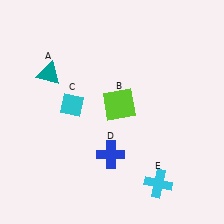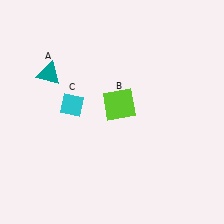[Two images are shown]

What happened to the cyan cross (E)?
The cyan cross (E) was removed in Image 2. It was in the bottom-right area of Image 1.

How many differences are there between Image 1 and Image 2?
There are 2 differences between the two images.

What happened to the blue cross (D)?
The blue cross (D) was removed in Image 2. It was in the bottom-left area of Image 1.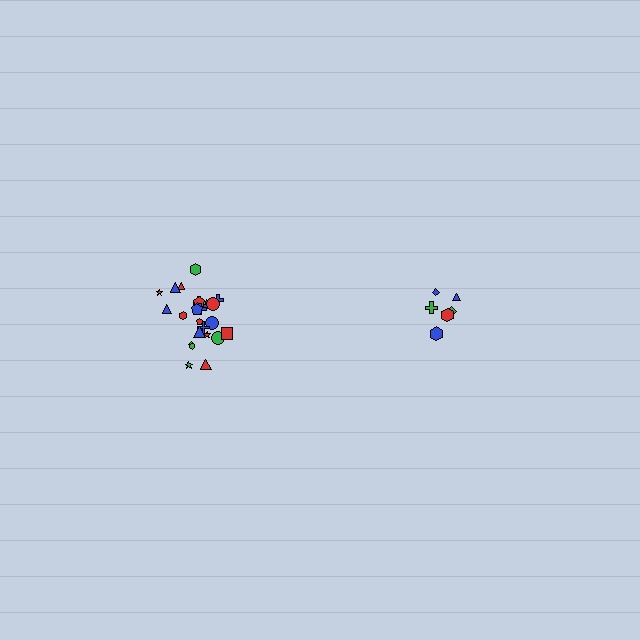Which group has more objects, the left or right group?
The left group.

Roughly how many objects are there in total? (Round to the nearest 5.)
Roughly 30 objects in total.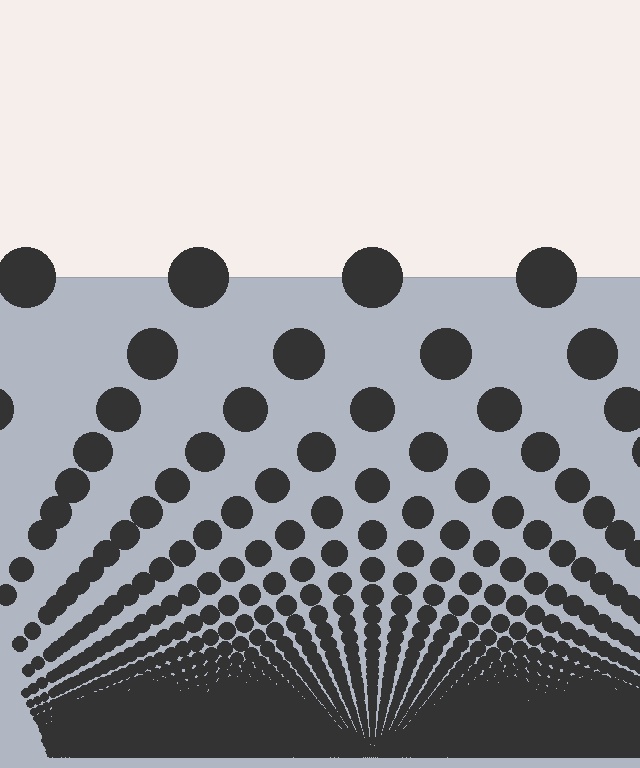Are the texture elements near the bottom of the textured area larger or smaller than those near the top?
Smaller. The gradient is inverted — elements near the bottom are smaller and denser.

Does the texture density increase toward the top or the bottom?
Density increases toward the bottom.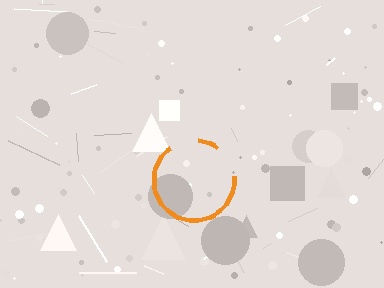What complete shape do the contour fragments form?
The contour fragments form a circle.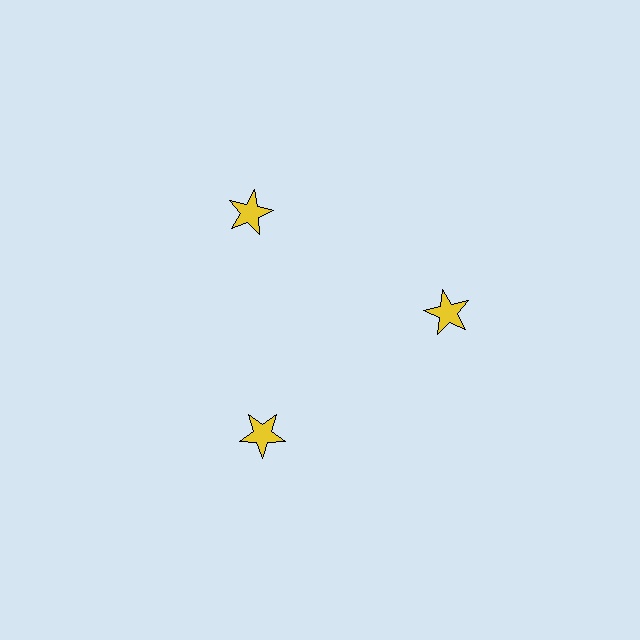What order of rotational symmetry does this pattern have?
This pattern has 3-fold rotational symmetry.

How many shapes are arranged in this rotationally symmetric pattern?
There are 3 shapes, arranged in 3 groups of 1.